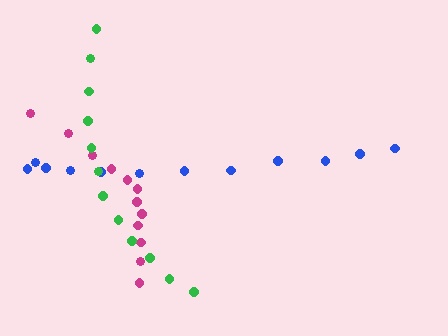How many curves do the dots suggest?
There are 3 distinct paths.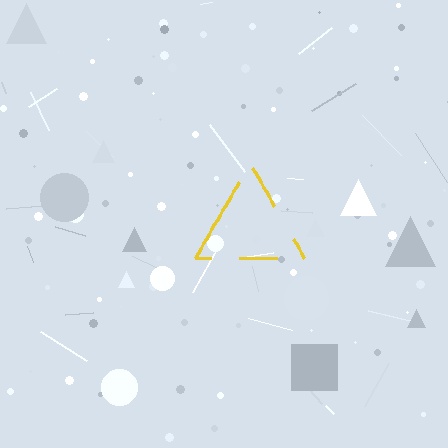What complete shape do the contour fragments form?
The contour fragments form a triangle.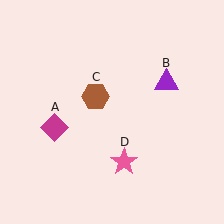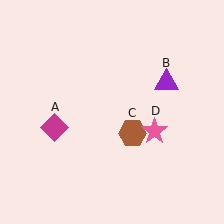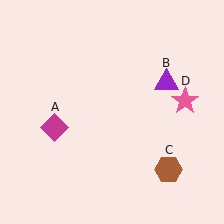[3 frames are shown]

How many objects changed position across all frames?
2 objects changed position: brown hexagon (object C), pink star (object D).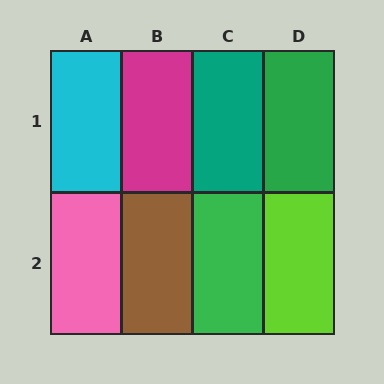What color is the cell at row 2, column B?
Brown.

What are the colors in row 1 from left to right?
Cyan, magenta, teal, green.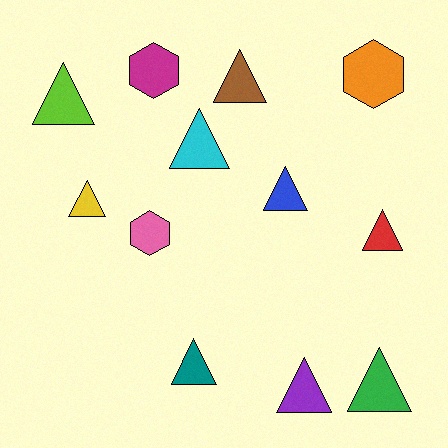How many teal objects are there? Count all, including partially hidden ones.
There is 1 teal object.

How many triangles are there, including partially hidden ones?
There are 9 triangles.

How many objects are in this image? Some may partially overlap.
There are 12 objects.